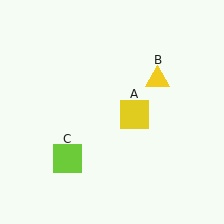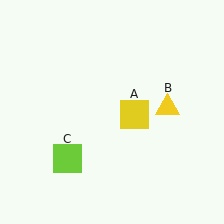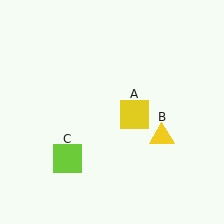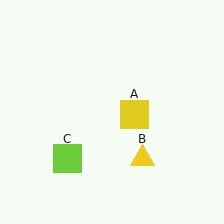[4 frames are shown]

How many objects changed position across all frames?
1 object changed position: yellow triangle (object B).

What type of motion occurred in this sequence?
The yellow triangle (object B) rotated clockwise around the center of the scene.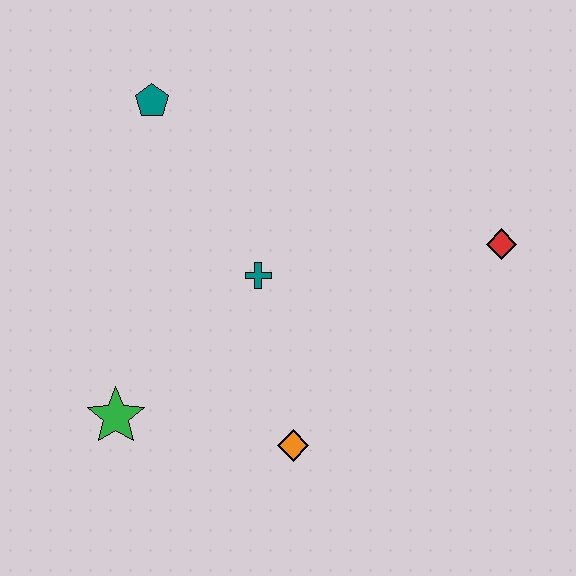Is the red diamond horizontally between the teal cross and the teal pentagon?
No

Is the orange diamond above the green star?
No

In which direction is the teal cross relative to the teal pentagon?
The teal cross is below the teal pentagon.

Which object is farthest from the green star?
The red diamond is farthest from the green star.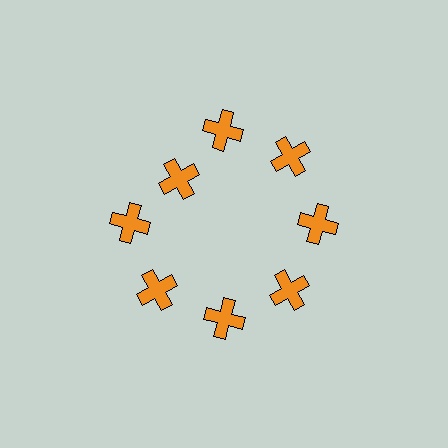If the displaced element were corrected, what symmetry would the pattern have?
It would have 8-fold rotational symmetry — the pattern would map onto itself every 45 degrees.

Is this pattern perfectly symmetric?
No. The 8 orange crosses are arranged in a ring, but one element near the 10 o'clock position is pulled inward toward the center, breaking the 8-fold rotational symmetry.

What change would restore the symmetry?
The symmetry would be restored by moving it outward, back onto the ring so that all 8 crosses sit at equal angles and equal distance from the center.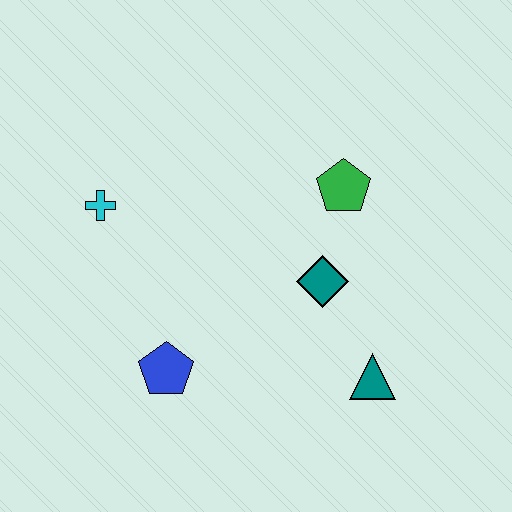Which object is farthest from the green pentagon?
The blue pentagon is farthest from the green pentagon.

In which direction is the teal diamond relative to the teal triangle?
The teal diamond is above the teal triangle.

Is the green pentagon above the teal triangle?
Yes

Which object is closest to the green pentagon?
The teal diamond is closest to the green pentagon.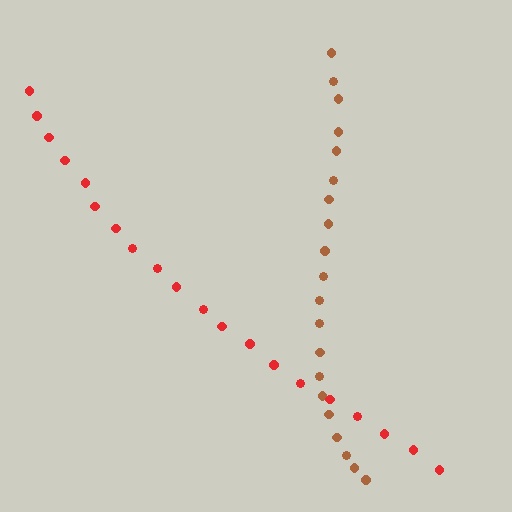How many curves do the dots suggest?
There are 2 distinct paths.